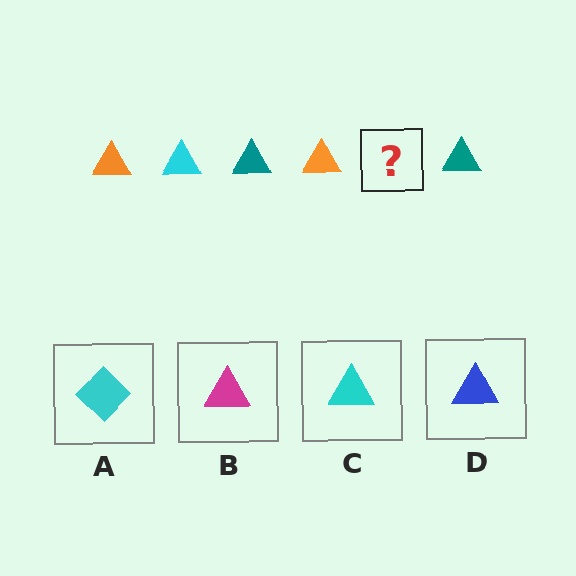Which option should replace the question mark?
Option C.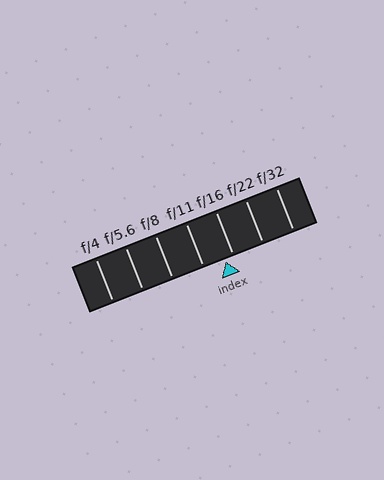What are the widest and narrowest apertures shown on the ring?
The widest aperture shown is f/4 and the narrowest is f/32.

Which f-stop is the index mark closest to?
The index mark is closest to f/16.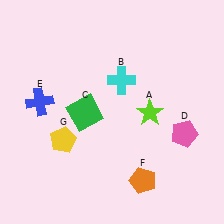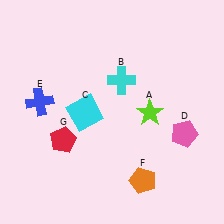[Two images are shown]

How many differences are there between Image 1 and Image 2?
There are 2 differences between the two images.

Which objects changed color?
C changed from green to cyan. G changed from yellow to red.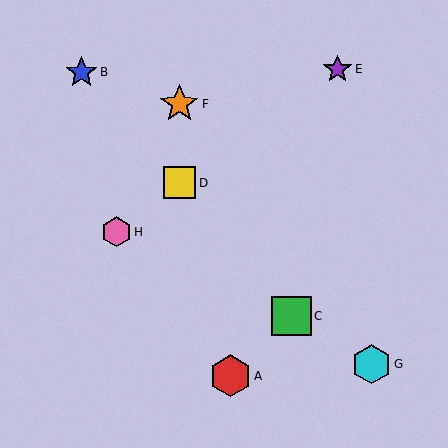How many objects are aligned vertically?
2 objects (D, F) are aligned vertically.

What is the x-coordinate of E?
Object E is at x≈337.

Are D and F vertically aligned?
Yes, both are at x≈179.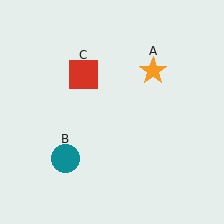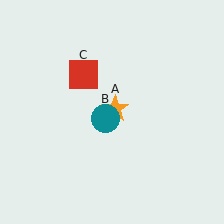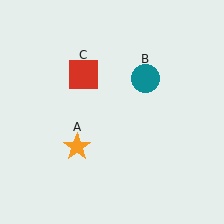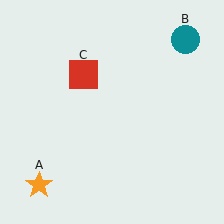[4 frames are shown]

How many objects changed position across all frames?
2 objects changed position: orange star (object A), teal circle (object B).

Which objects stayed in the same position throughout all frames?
Red square (object C) remained stationary.